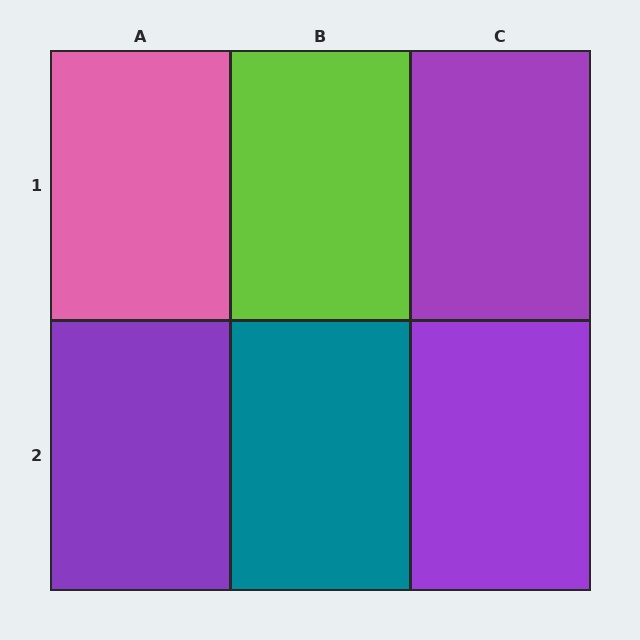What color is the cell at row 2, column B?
Teal.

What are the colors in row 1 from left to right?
Pink, lime, purple.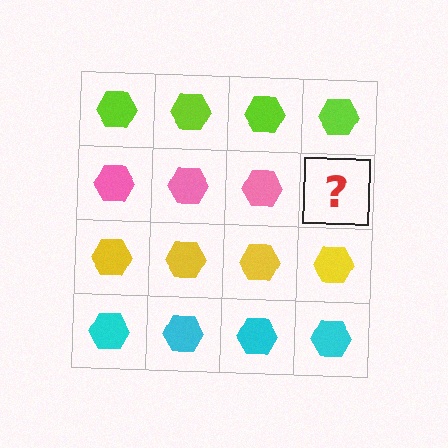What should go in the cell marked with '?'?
The missing cell should contain a pink hexagon.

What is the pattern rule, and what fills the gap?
The rule is that each row has a consistent color. The gap should be filled with a pink hexagon.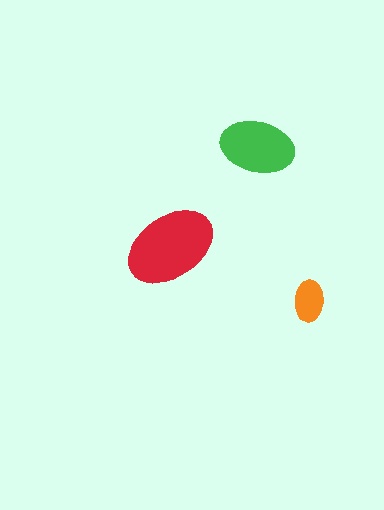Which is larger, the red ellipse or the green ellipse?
The red one.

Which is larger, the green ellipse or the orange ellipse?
The green one.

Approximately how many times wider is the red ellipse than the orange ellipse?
About 2 times wider.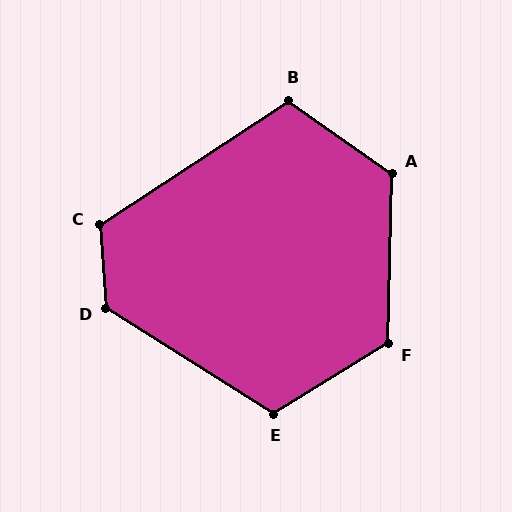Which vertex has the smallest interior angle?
B, at approximately 111 degrees.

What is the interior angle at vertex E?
Approximately 116 degrees (obtuse).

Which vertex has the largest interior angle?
D, at approximately 126 degrees.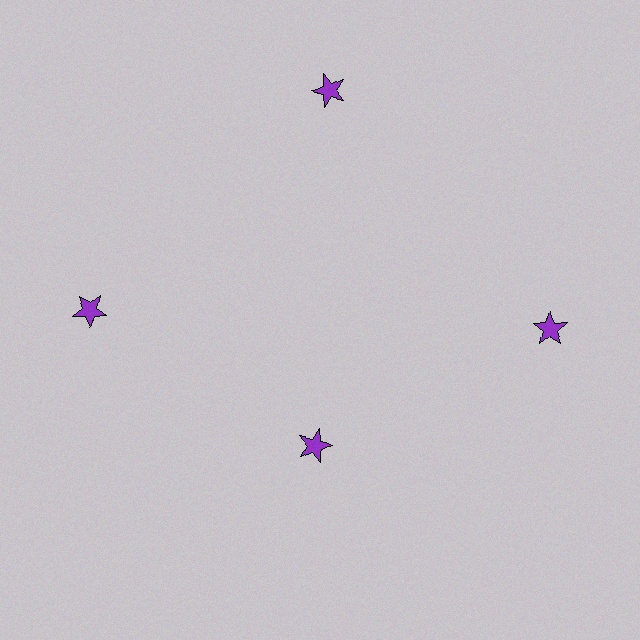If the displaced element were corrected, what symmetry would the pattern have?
It would have 4-fold rotational symmetry — the pattern would map onto itself every 90 degrees.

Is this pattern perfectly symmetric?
No. The 4 purple stars are arranged in a ring, but one element near the 6 o'clock position is pulled inward toward the center, breaking the 4-fold rotational symmetry.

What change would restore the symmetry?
The symmetry would be restored by moving it outward, back onto the ring so that all 4 stars sit at equal angles and equal distance from the center.